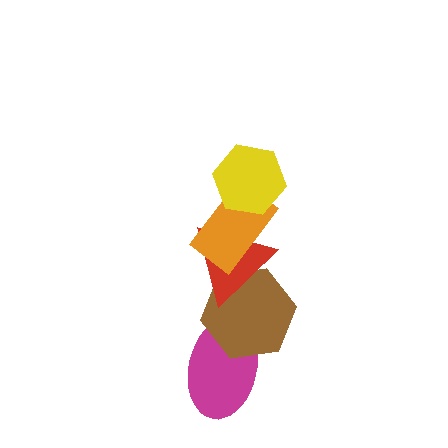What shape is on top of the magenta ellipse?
The brown hexagon is on top of the magenta ellipse.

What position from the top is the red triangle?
The red triangle is 3rd from the top.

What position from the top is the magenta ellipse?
The magenta ellipse is 5th from the top.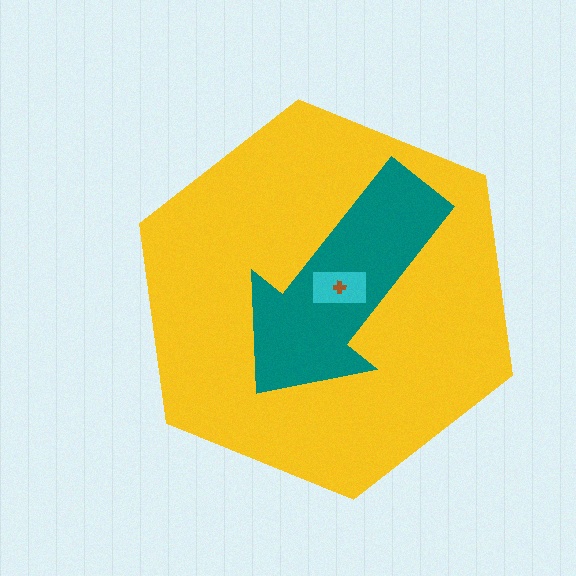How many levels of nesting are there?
4.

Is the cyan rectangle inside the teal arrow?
Yes.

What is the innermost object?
The brown cross.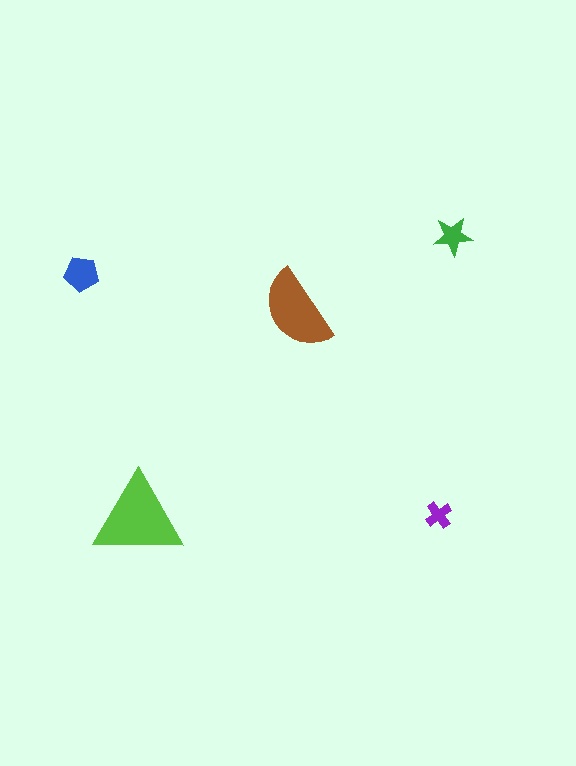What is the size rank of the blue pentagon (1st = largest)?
3rd.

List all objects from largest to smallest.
The lime triangle, the brown semicircle, the blue pentagon, the green star, the purple cross.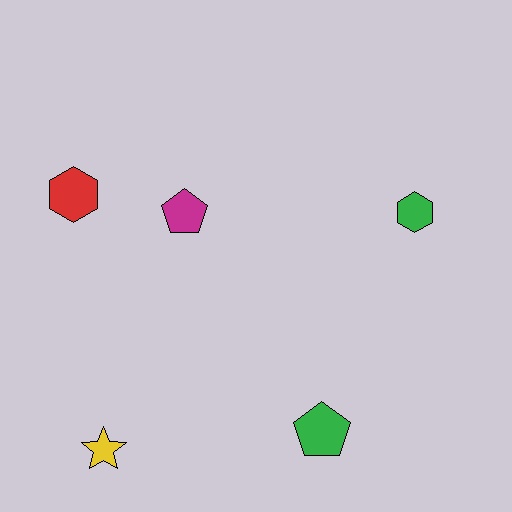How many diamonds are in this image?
There are no diamonds.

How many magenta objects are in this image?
There is 1 magenta object.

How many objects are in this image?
There are 5 objects.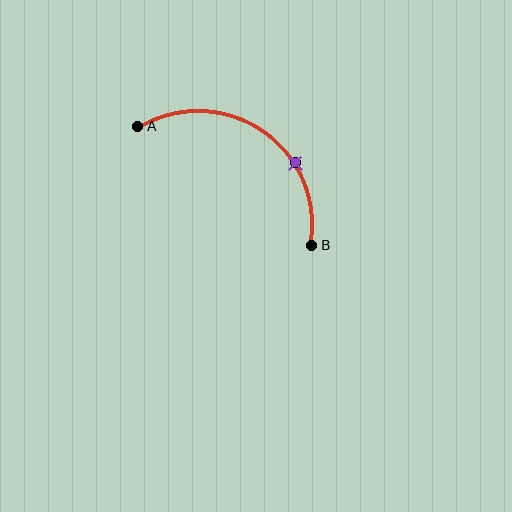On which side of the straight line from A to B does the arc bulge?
The arc bulges above and to the right of the straight line connecting A and B.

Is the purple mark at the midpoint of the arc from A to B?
No. The purple mark lies on the arc but is closer to endpoint B. The arc midpoint would be at the point on the curve equidistant along the arc from both A and B.